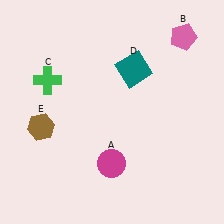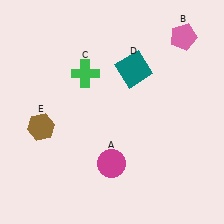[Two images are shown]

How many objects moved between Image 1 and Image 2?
1 object moved between the two images.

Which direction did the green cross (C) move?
The green cross (C) moved right.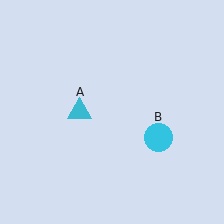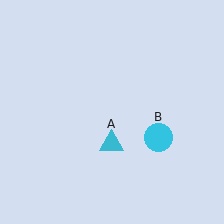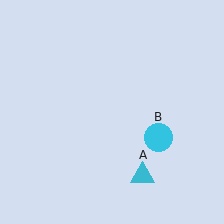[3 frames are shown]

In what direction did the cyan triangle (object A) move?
The cyan triangle (object A) moved down and to the right.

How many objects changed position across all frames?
1 object changed position: cyan triangle (object A).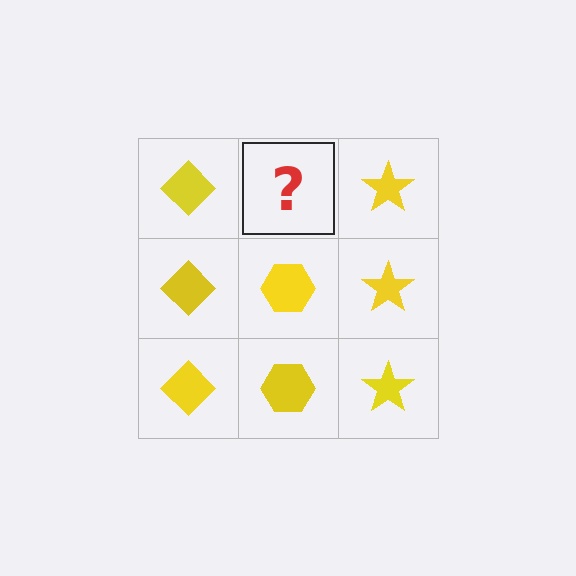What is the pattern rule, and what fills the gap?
The rule is that each column has a consistent shape. The gap should be filled with a yellow hexagon.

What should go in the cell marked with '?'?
The missing cell should contain a yellow hexagon.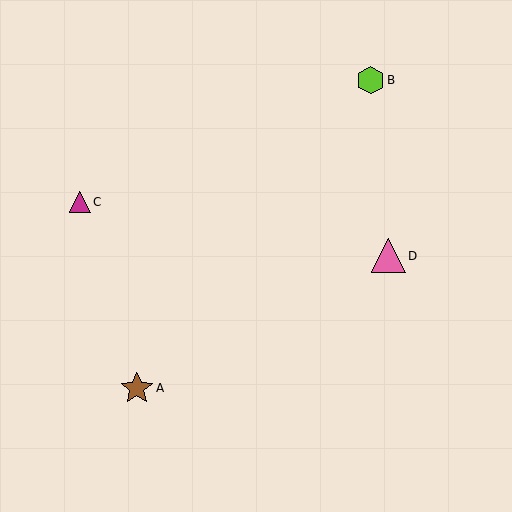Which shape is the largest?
The pink triangle (labeled D) is the largest.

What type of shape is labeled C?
Shape C is a magenta triangle.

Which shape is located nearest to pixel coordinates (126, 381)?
The brown star (labeled A) at (137, 388) is nearest to that location.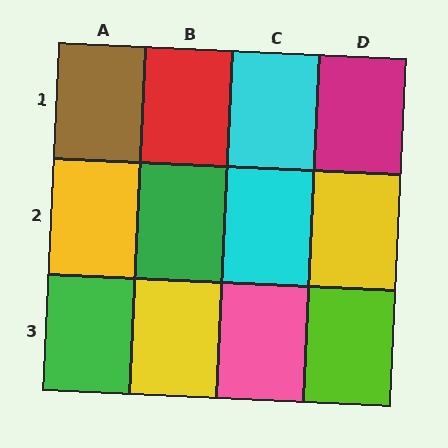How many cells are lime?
1 cell is lime.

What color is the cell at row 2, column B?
Green.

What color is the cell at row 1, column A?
Brown.